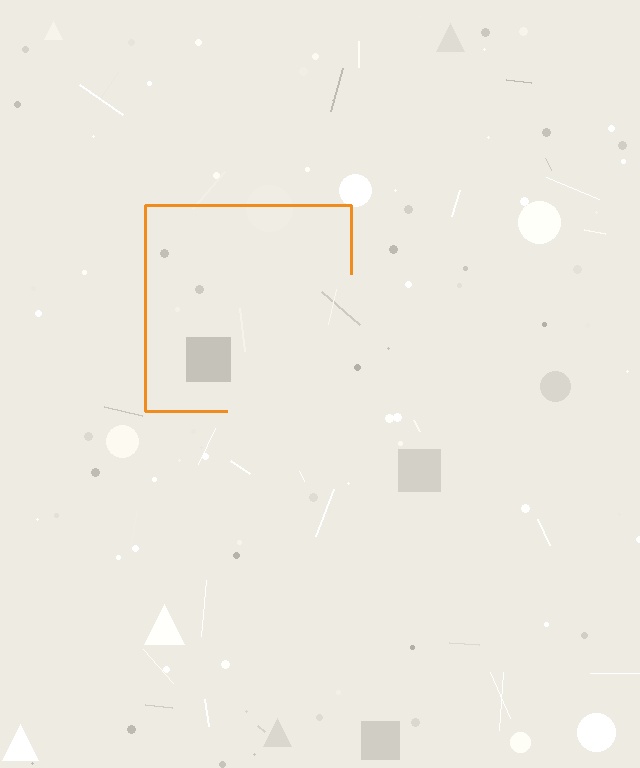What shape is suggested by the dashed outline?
The dashed outline suggests a square.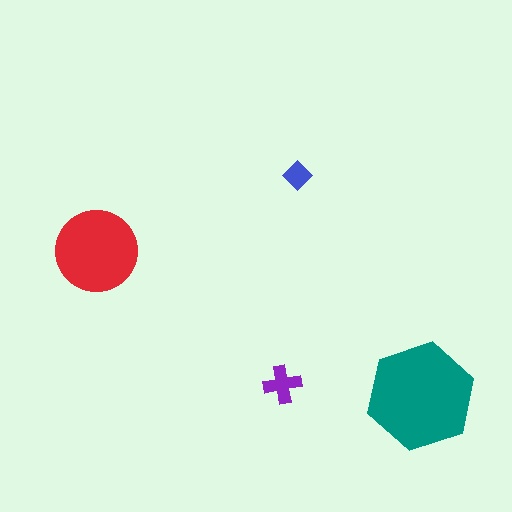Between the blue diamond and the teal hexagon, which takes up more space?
The teal hexagon.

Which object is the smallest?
The blue diamond.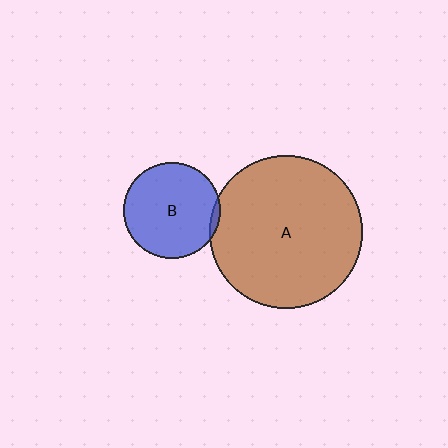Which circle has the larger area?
Circle A (brown).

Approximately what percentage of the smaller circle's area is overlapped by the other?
Approximately 5%.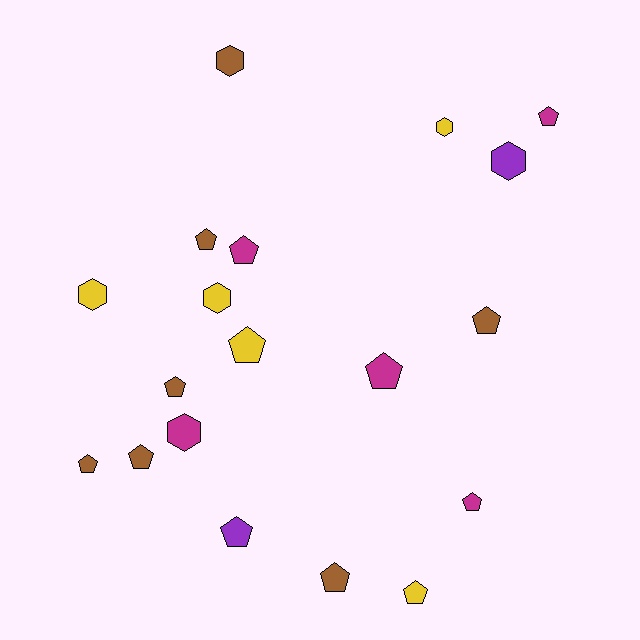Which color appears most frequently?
Brown, with 7 objects.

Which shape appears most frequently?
Pentagon, with 13 objects.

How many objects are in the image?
There are 19 objects.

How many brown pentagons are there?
There are 6 brown pentagons.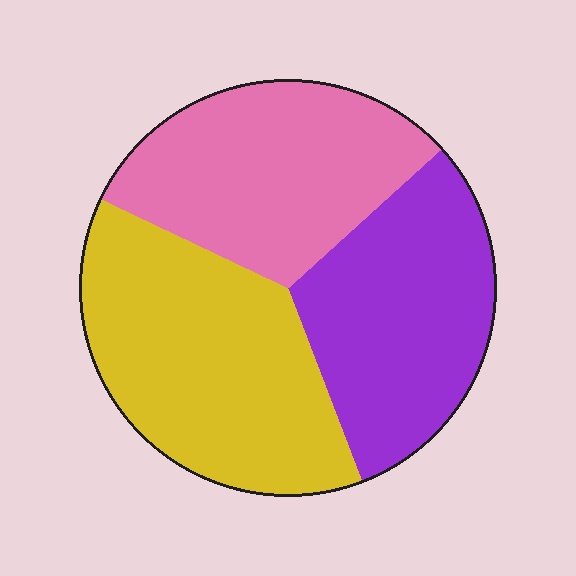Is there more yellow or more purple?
Yellow.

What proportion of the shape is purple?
Purple takes up between a sixth and a third of the shape.